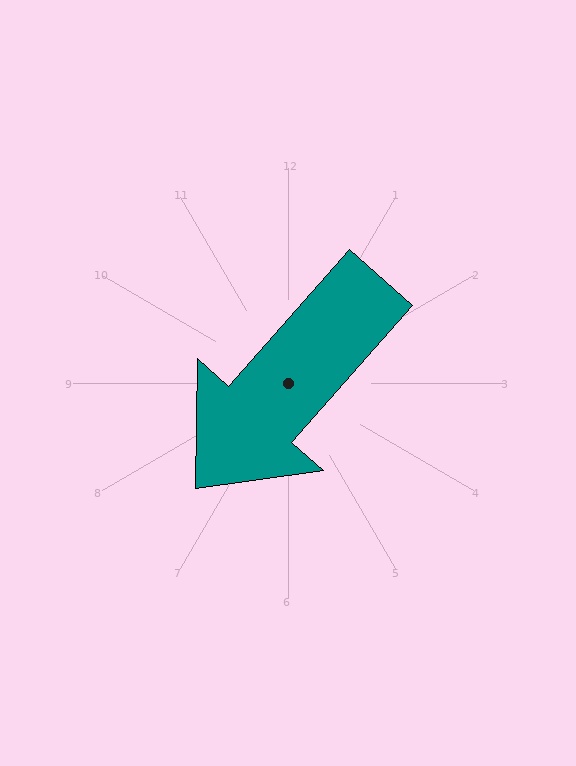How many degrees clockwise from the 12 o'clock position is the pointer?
Approximately 221 degrees.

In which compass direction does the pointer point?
Southwest.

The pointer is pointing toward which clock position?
Roughly 7 o'clock.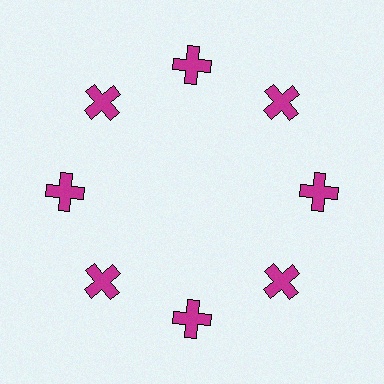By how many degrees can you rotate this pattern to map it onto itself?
The pattern maps onto itself every 45 degrees of rotation.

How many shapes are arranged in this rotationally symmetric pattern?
There are 8 shapes, arranged in 8 groups of 1.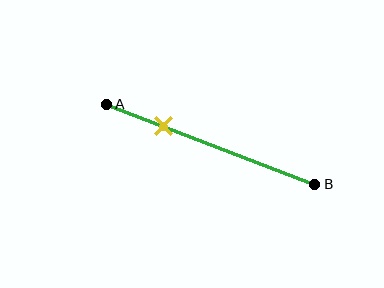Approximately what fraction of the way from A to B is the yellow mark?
The yellow mark is approximately 25% of the way from A to B.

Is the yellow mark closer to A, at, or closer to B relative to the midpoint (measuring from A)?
The yellow mark is closer to point A than the midpoint of segment AB.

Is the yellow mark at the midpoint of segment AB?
No, the mark is at about 25% from A, not at the 50% midpoint.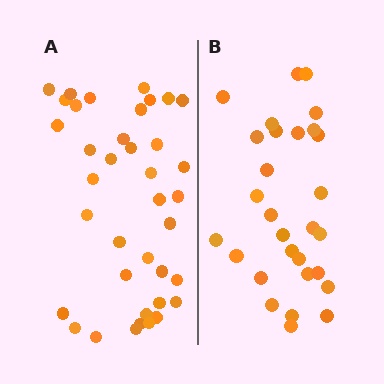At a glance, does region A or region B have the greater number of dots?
Region A (the left region) has more dots.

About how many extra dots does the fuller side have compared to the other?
Region A has roughly 8 or so more dots than region B.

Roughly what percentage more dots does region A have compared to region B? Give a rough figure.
About 30% more.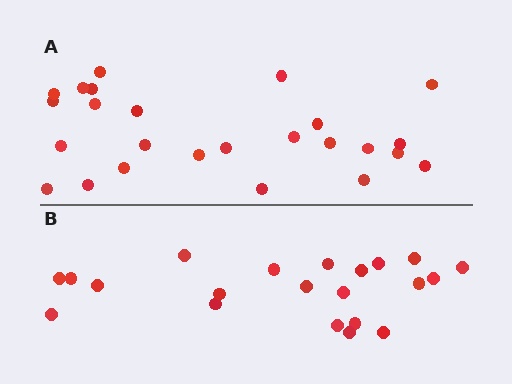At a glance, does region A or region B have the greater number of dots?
Region A (the top region) has more dots.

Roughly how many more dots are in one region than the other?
Region A has about 4 more dots than region B.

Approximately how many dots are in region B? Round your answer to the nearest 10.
About 20 dots. (The exact count is 21, which rounds to 20.)